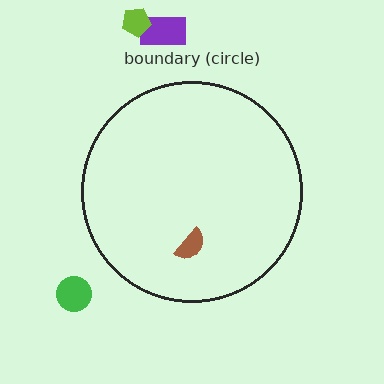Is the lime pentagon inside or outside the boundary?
Outside.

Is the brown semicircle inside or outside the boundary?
Inside.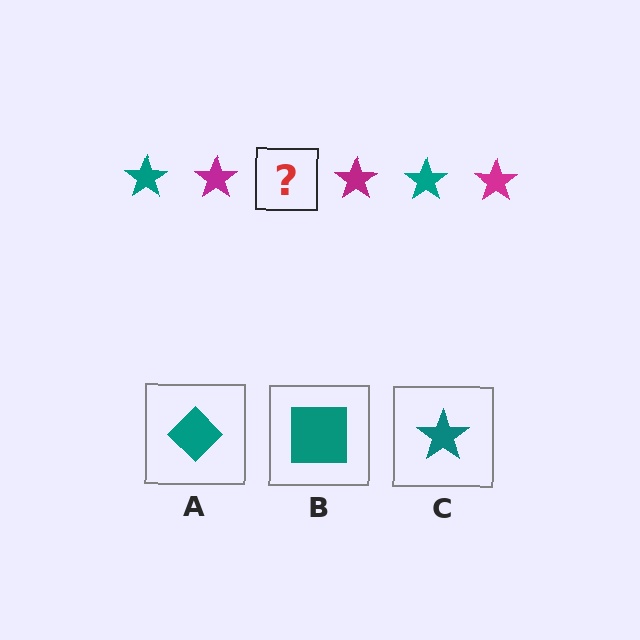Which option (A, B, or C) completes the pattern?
C.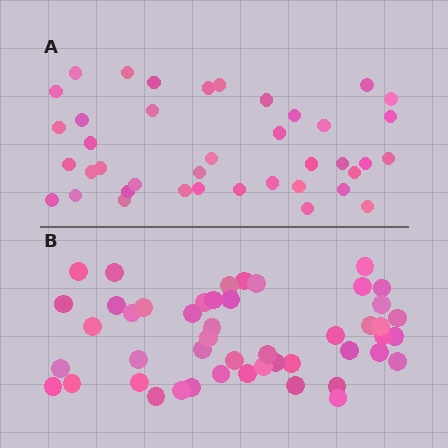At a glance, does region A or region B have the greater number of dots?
Region B (the bottom region) has more dots.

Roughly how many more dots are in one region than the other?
Region B has roughly 8 or so more dots than region A.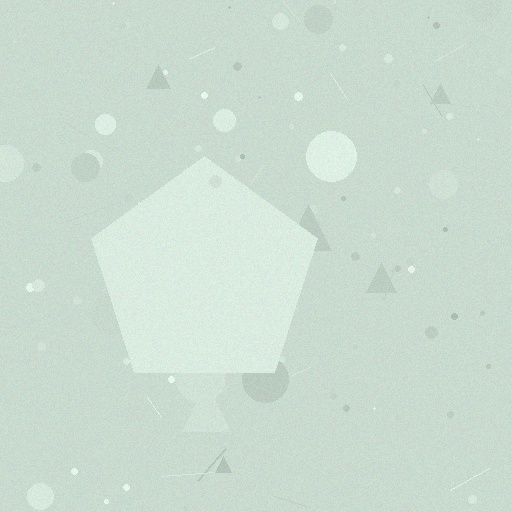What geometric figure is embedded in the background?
A pentagon is embedded in the background.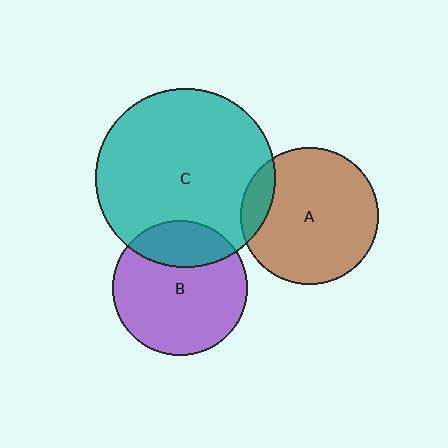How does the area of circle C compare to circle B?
Approximately 1.7 times.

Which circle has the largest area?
Circle C (teal).